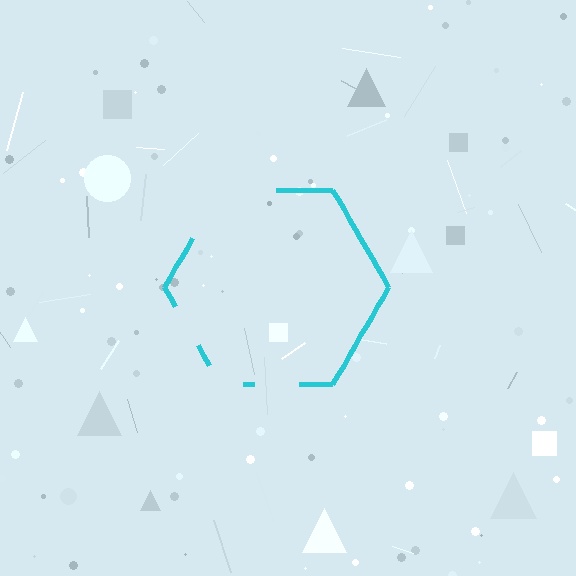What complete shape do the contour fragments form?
The contour fragments form a hexagon.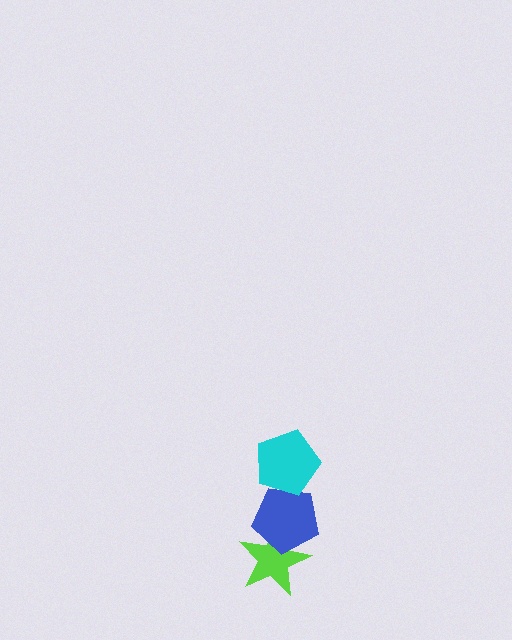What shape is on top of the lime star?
The blue pentagon is on top of the lime star.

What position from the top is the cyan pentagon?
The cyan pentagon is 1st from the top.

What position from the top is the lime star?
The lime star is 3rd from the top.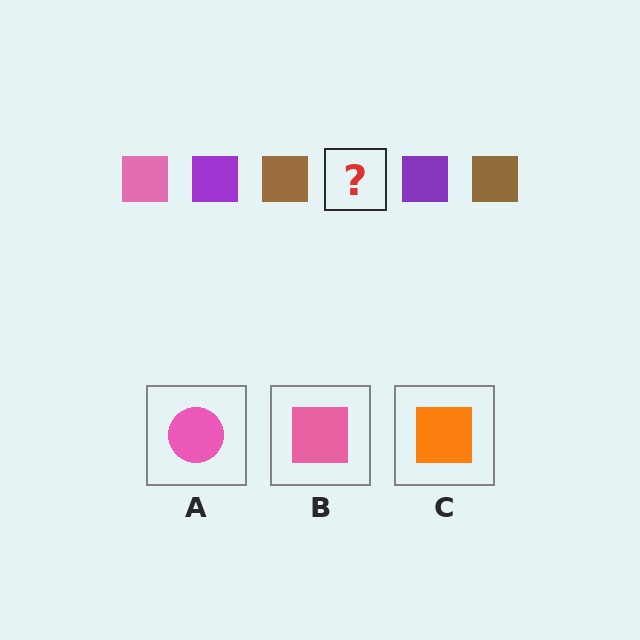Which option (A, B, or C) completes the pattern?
B.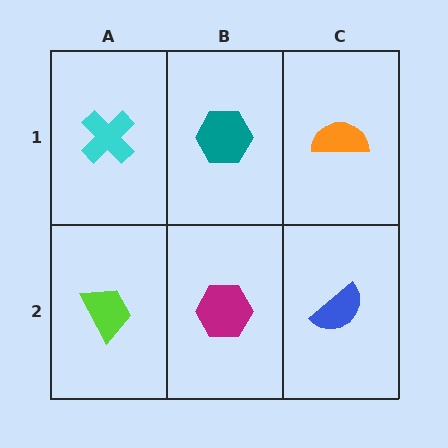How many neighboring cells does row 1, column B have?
3.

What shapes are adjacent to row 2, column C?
An orange semicircle (row 1, column C), a magenta hexagon (row 2, column B).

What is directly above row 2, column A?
A cyan cross.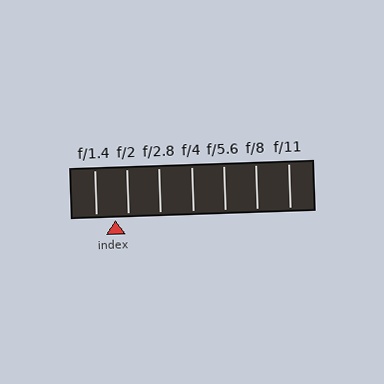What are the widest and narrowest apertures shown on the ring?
The widest aperture shown is f/1.4 and the narrowest is f/11.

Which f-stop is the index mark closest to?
The index mark is closest to f/2.